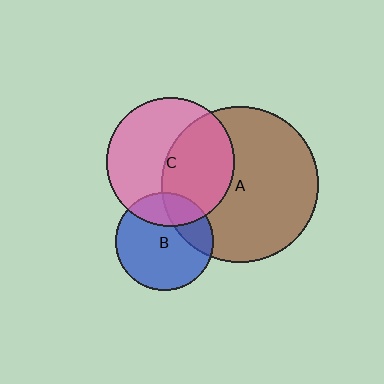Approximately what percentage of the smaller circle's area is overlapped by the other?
Approximately 25%.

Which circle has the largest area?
Circle A (brown).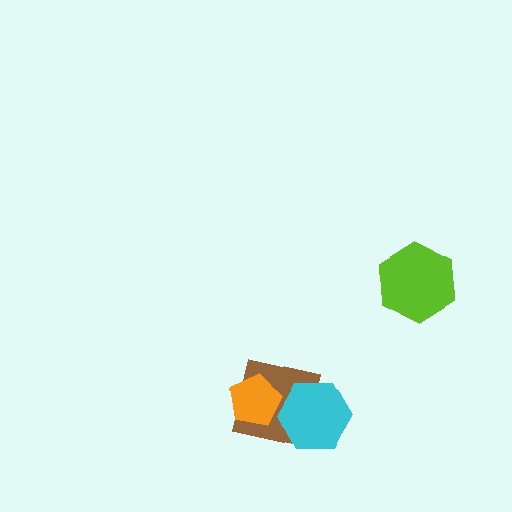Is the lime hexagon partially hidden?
No, no other shape covers it.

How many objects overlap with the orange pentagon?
1 object overlaps with the orange pentagon.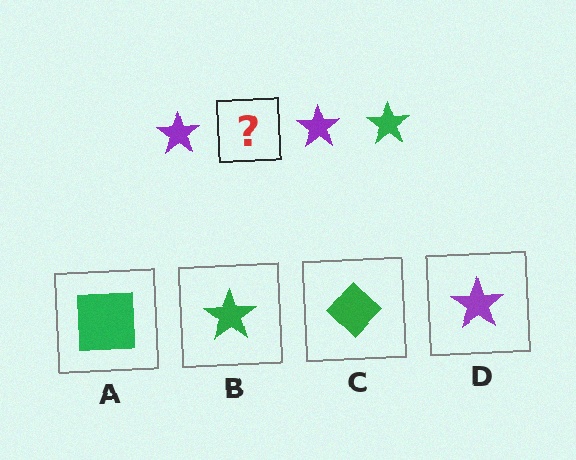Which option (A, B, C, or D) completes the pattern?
B.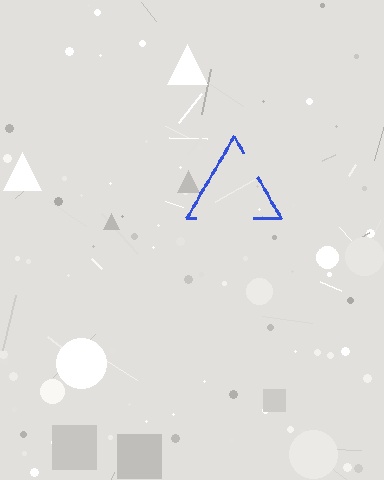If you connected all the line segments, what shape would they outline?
They would outline a triangle.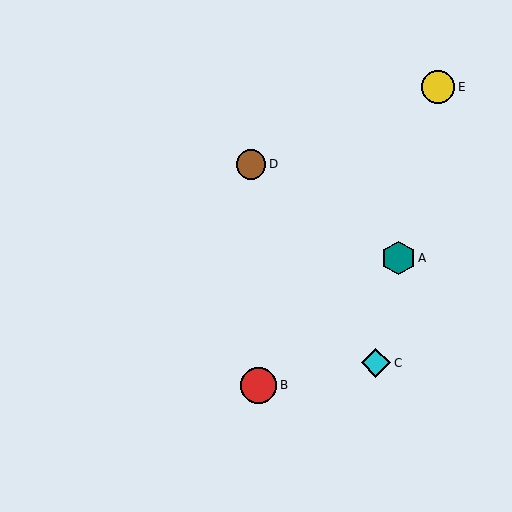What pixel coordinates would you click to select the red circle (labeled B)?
Click at (259, 385) to select the red circle B.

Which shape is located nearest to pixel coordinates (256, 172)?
The brown circle (labeled D) at (251, 164) is nearest to that location.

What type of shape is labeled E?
Shape E is a yellow circle.